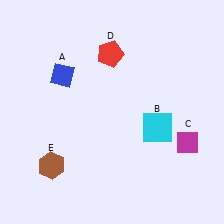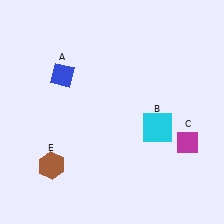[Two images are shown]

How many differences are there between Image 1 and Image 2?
There is 1 difference between the two images.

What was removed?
The red pentagon (D) was removed in Image 2.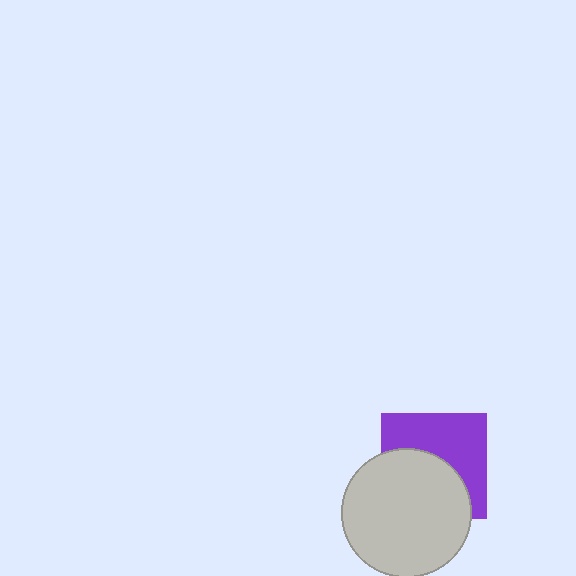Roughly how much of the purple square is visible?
About half of it is visible (roughly 51%).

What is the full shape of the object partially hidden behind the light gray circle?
The partially hidden object is a purple square.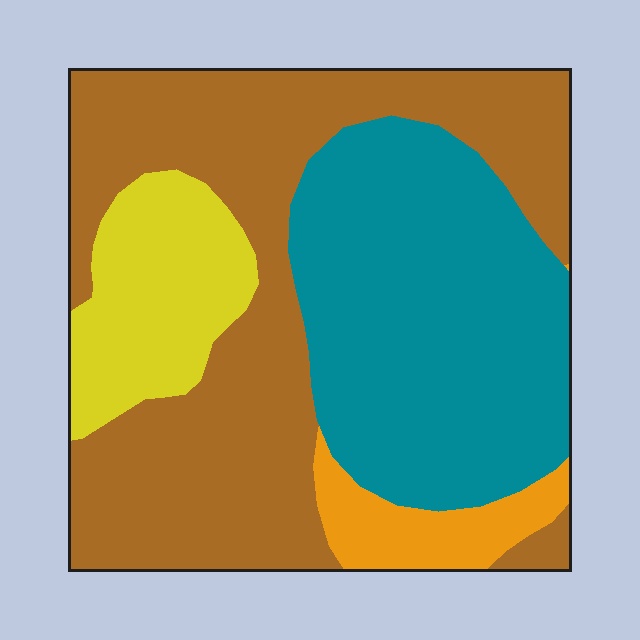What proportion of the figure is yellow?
Yellow takes up about one eighth (1/8) of the figure.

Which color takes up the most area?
Brown, at roughly 45%.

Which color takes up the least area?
Orange, at roughly 5%.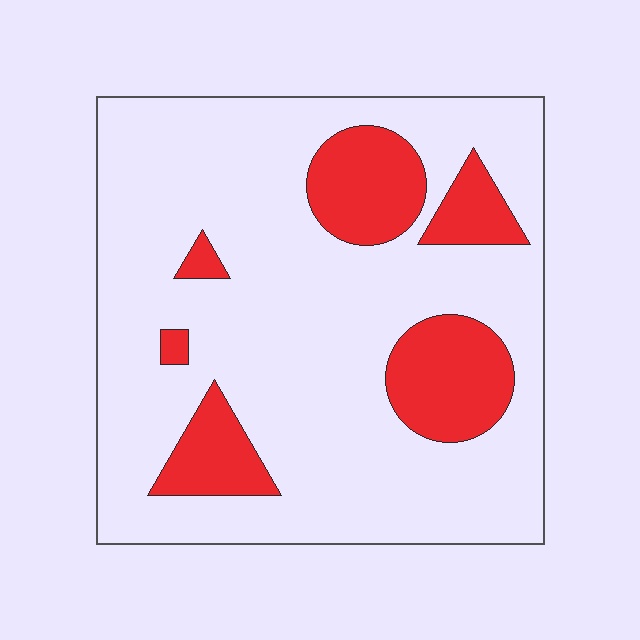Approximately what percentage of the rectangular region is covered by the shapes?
Approximately 20%.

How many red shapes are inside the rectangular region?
6.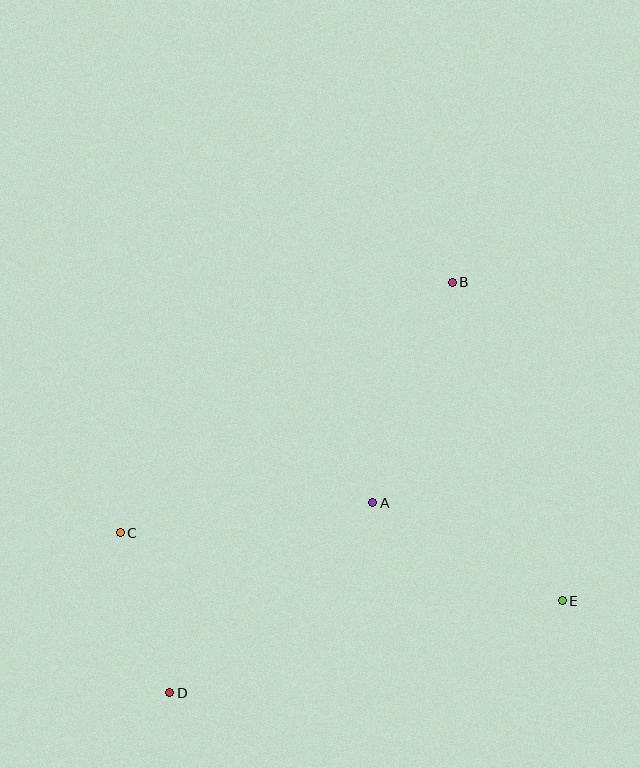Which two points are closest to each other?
Points C and D are closest to each other.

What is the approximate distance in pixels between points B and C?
The distance between B and C is approximately 416 pixels.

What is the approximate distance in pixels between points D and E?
The distance between D and E is approximately 403 pixels.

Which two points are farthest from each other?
Points B and D are farthest from each other.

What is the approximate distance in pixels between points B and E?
The distance between B and E is approximately 337 pixels.